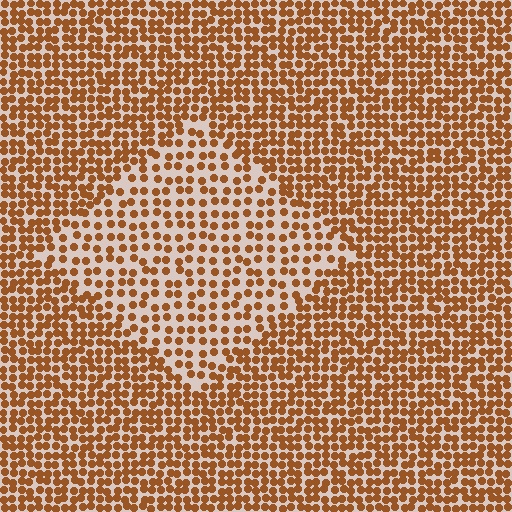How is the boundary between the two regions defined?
The boundary is defined by a change in element density (approximately 1.8x ratio). All elements are the same color, size, and shape.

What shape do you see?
I see a diamond.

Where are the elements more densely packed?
The elements are more densely packed outside the diamond boundary.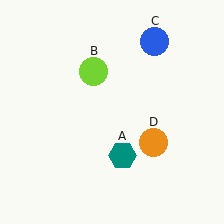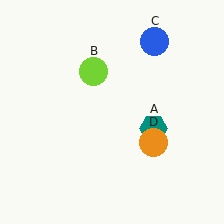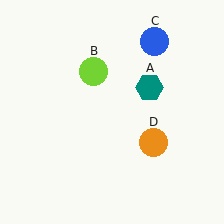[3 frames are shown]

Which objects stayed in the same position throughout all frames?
Lime circle (object B) and blue circle (object C) and orange circle (object D) remained stationary.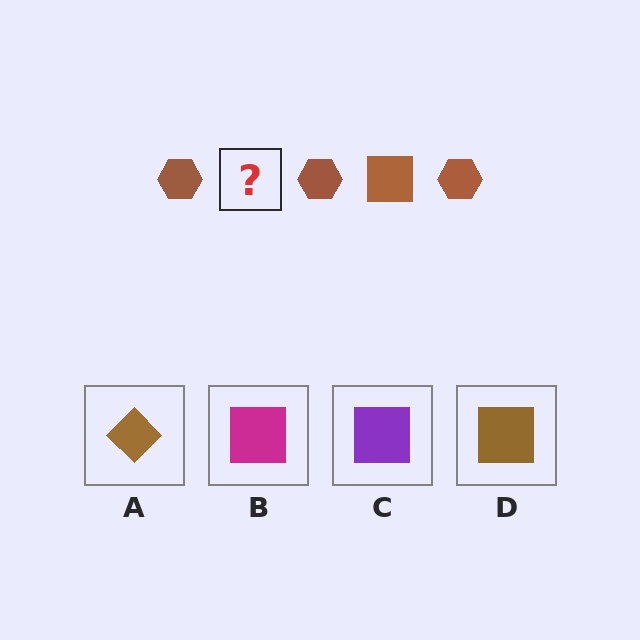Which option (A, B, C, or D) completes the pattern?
D.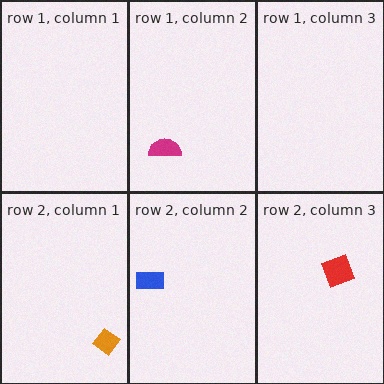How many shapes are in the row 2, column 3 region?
1.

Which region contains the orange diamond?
The row 2, column 1 region.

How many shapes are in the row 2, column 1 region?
1.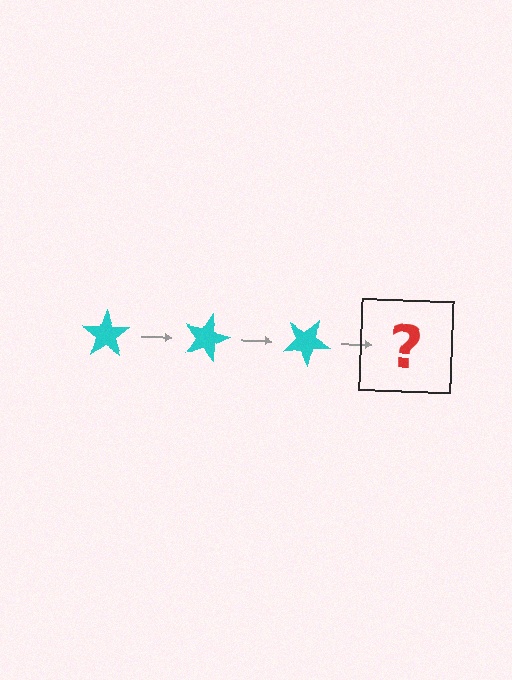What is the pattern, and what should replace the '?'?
The pattern is that the star rotates 15 degrees each step. The '?' should be a cyan star rotated 45 degrees.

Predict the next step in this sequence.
The next step is a cyan star rotated 45 degrees.